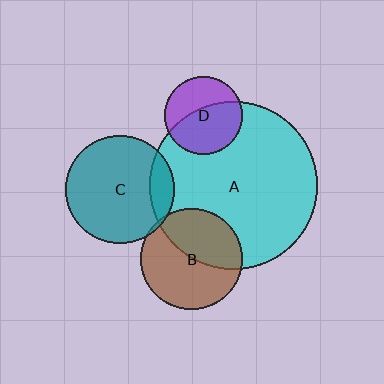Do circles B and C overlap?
Yes.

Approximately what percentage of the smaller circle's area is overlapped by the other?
Approximately 5%.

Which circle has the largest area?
Circle A (cyan).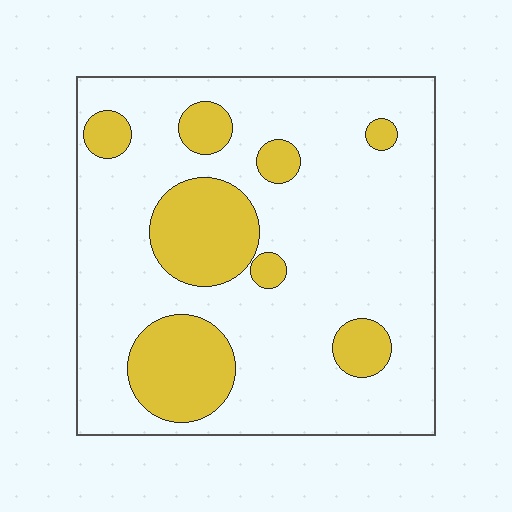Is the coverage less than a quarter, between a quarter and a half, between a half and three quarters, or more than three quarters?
Less than a quarter.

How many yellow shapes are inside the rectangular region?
8.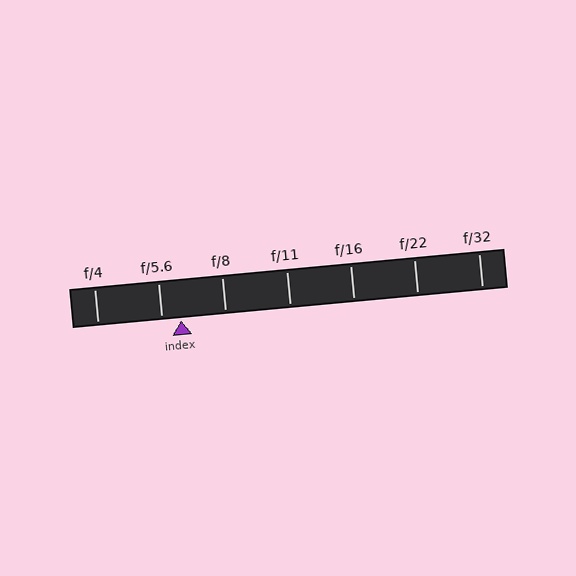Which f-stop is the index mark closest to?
The index mark is closest to f/5.6.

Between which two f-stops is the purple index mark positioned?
The index mark is between f/5.6 and f/8.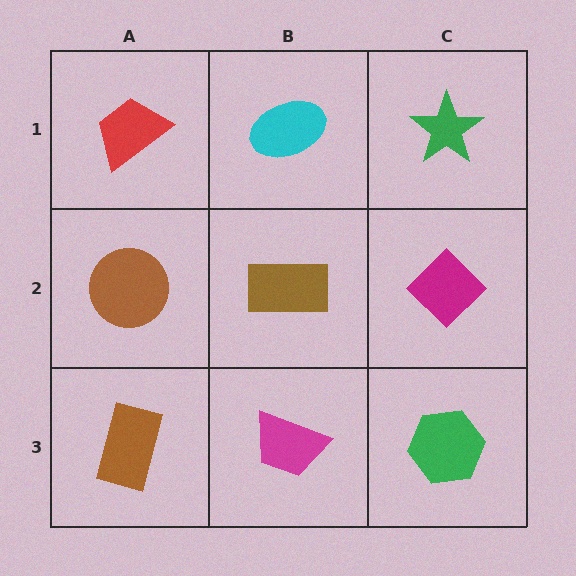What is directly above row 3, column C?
A magenta diamond.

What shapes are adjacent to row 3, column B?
A brown rectangle (row 2, column B), a brown rectangle (row 3, column A), a green hexagon (row 3, column C).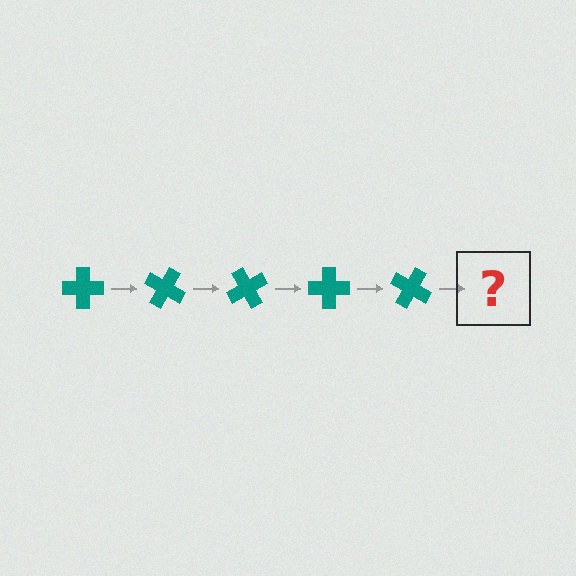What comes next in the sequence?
The next element should be a teal cross rotated 150 degrees.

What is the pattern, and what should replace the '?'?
The pattern is that the cross rotates 30 degrees each step. The '?' should be a teal cross rotated 150 degrees.